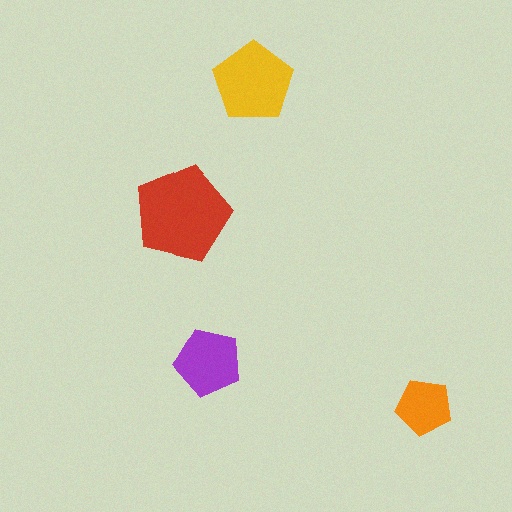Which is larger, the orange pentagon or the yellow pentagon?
The yellow one.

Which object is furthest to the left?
The red pentagon is leftmost.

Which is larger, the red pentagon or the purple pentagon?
The red one.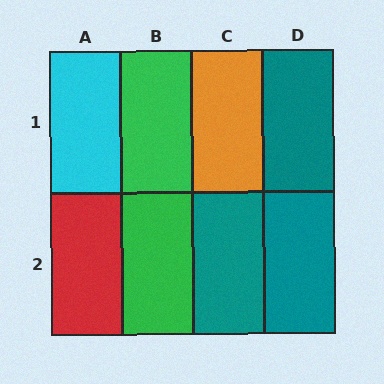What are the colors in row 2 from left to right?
Red, green, teal, teal.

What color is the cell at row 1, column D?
Teal.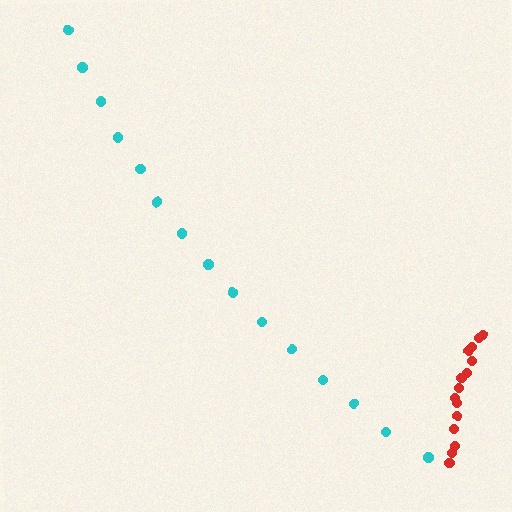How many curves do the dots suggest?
There are 2 distinct paths.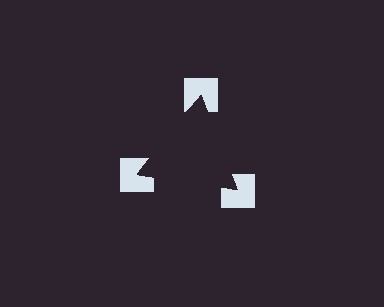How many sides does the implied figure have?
3 sides.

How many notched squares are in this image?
There are 3 — one at each vertex of the illusory triangle.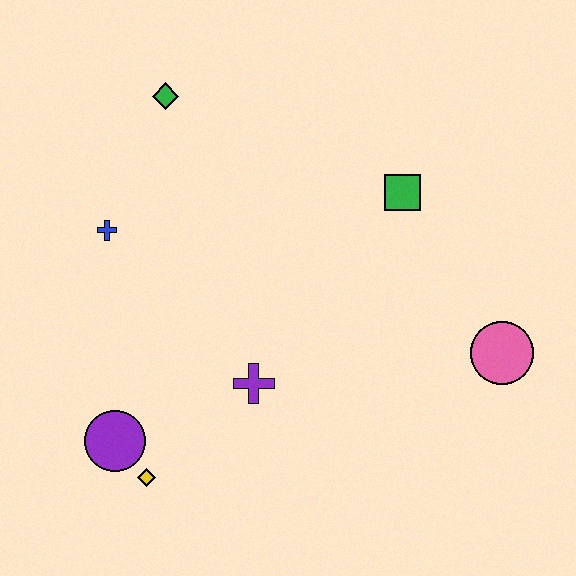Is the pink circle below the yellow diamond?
No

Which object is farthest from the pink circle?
The green diamond is farthest from the pink circle.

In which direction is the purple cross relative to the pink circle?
The purple cross is to the left of the pink circle.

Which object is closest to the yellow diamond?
The purple circle is closest to the yellow diamond.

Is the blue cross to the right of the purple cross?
No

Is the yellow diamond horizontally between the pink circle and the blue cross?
Yes